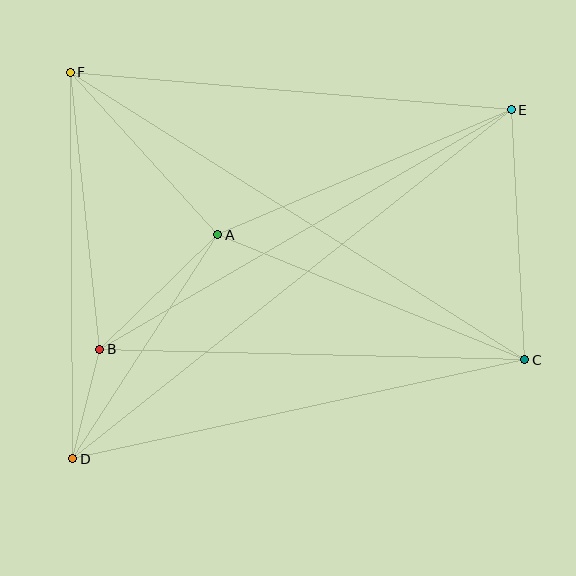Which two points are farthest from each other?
Points D and E are farthest from each other.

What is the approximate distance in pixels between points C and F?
The distance between C and F is approximately 538 pixels.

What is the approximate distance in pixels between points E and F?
The distance between E and F is approximately 443 pixels.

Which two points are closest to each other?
Points B and D are closest to each other.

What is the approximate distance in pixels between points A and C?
The distance between A and C is approximately 331 pixels.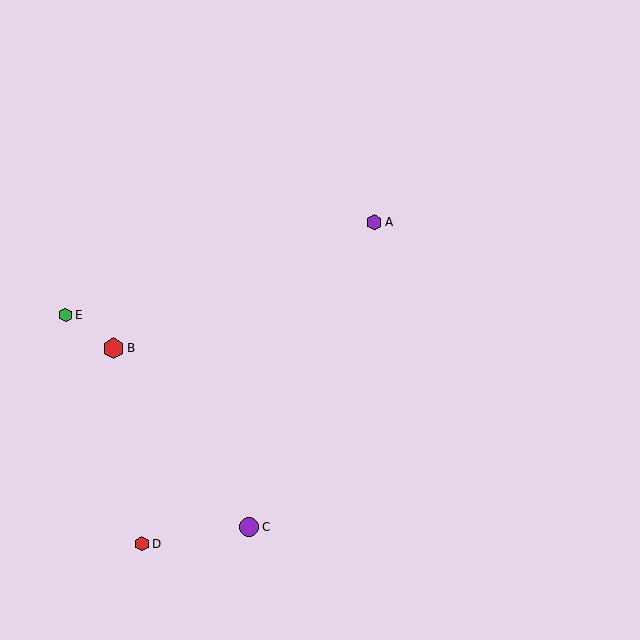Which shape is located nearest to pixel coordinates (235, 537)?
The purple circle (labeled C) at (249, 527) is nearest to that location.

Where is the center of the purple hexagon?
The center of the purple hexagon is at (374, 222).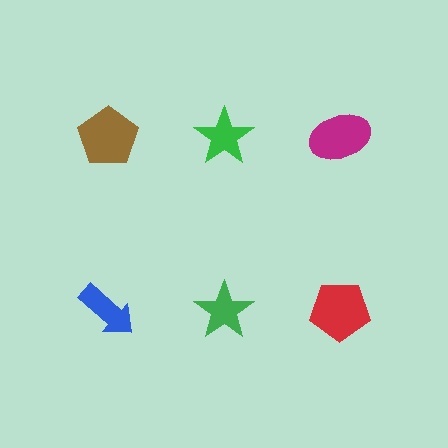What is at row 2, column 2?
A green star.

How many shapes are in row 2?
3 shapes.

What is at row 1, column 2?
A green star.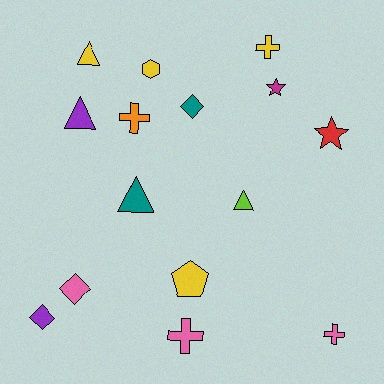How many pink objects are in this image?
There are 3 pink objects.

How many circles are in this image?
There are no circles.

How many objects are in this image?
There are 15 objects.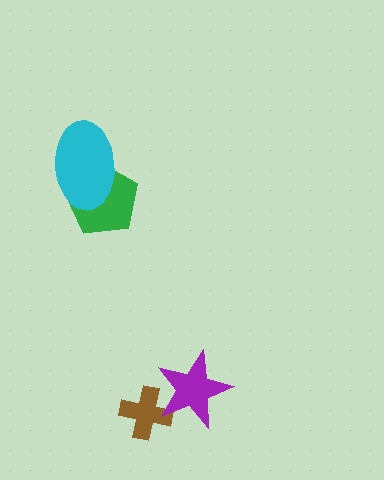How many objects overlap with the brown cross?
1 object overlaps with the brown cross.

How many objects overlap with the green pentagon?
1 object overlaps with the green pentagon.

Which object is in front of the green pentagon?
The cyan ellipse is in front of the green pentagon.